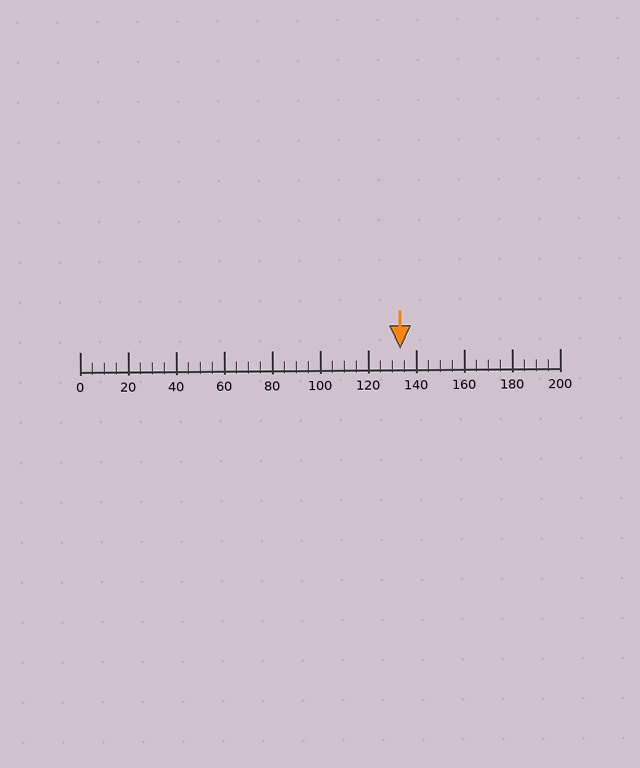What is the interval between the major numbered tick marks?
The major tick marks are spaced 20 units apart.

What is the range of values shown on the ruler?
The ruler shows values from 0 to 200.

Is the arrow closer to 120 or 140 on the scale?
The arrow is closer to 140.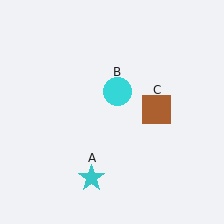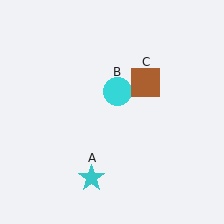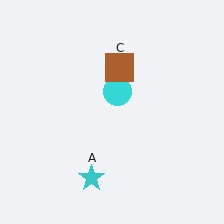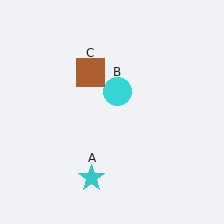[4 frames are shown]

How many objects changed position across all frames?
1 object changed position: brown square (object C).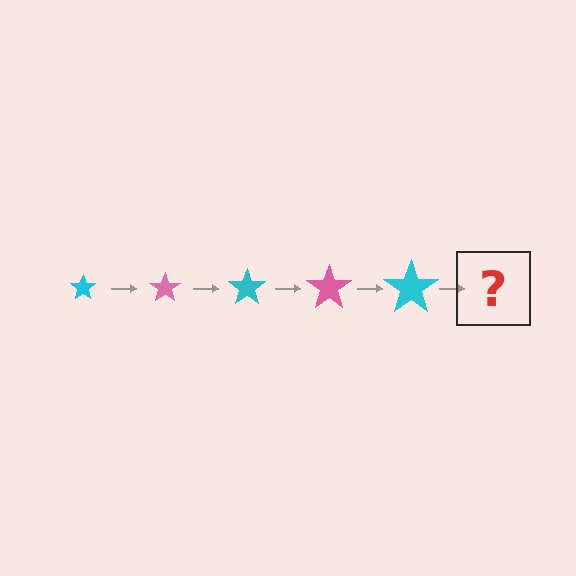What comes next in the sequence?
The next element should be a pink star, larger than the previous one.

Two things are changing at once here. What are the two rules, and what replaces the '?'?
The two rules are that the star grows larger each step and the color cycles through cyan and pink. The '?' should be a pink star, larger than the previous one.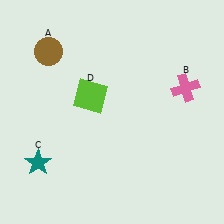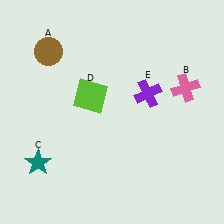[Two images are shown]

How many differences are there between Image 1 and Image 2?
There is 1 difference between the two images.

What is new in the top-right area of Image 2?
A purple cross (E) was added in the top-right area of Image 2.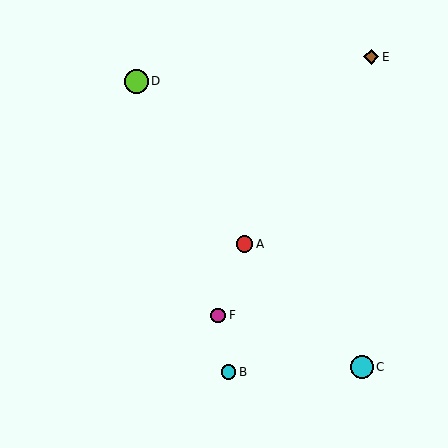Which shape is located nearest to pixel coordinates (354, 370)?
The cyan circle (labeled C) at (362, 367) is nearest to that location.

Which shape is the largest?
The lime circle (labeled D) is the largest.